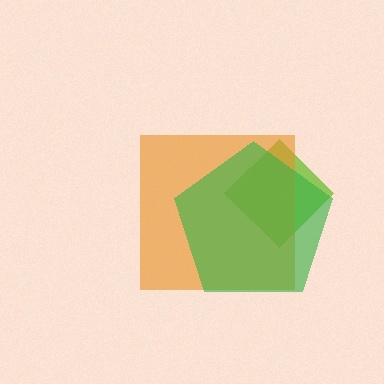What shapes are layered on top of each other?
The layered shapes are: a lime diamond, an orange square, a green pentagon.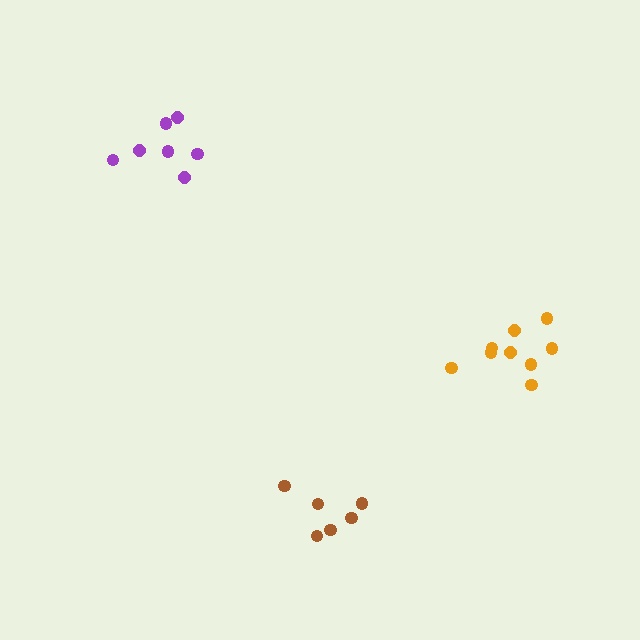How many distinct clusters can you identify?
There are 3 distinct clusters.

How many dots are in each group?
Group 1: 6 dots, Group 2: 9 dots, Group 3: 7 dots (22 total).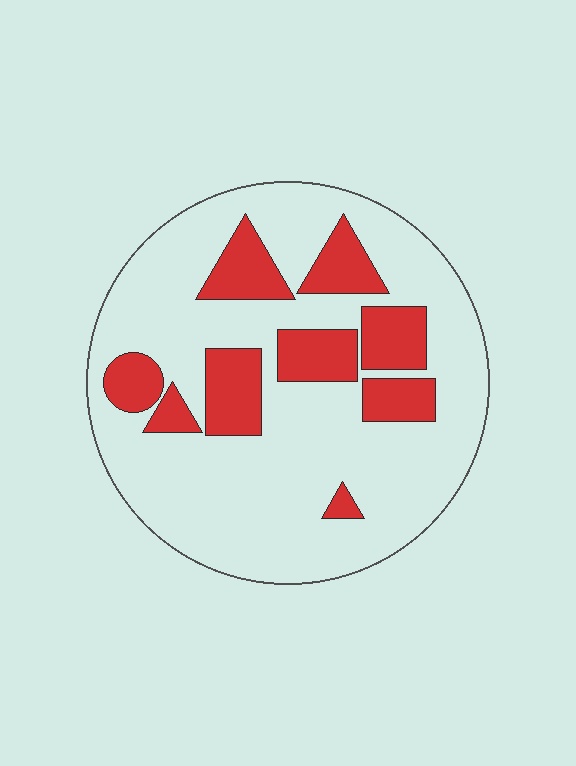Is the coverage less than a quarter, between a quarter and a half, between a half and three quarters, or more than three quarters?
Less than a quarter.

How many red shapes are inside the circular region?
9.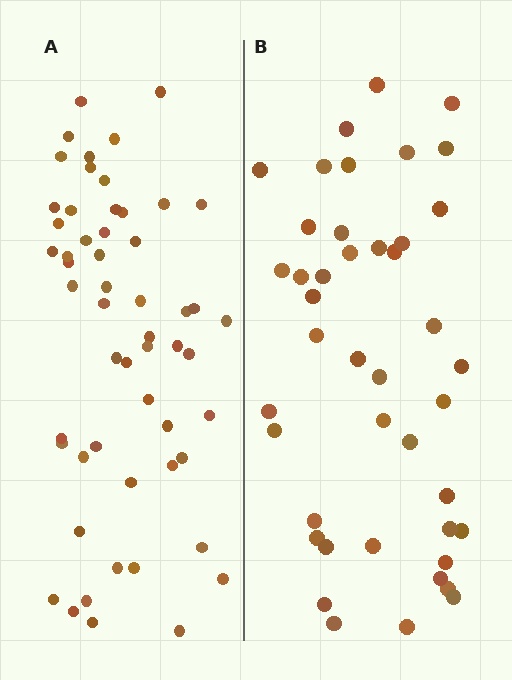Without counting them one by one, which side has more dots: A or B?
Region A (the left region) has more dots.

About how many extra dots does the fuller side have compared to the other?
Region A has roughly 12 or so more dots than region B.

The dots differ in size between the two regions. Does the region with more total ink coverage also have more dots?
No. Region B has more total ink coverage because its dots are larger, but region A actually contains more individual dots. Total area can be misleading — the number of items is what matters here.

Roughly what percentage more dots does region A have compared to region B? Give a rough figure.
About 30% more.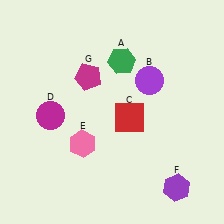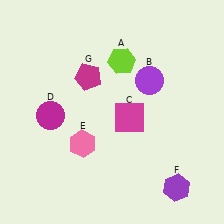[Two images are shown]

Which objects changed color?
A changed from green to lime. C changed from red to magenta.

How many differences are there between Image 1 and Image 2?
There are 2 differences between the two images.